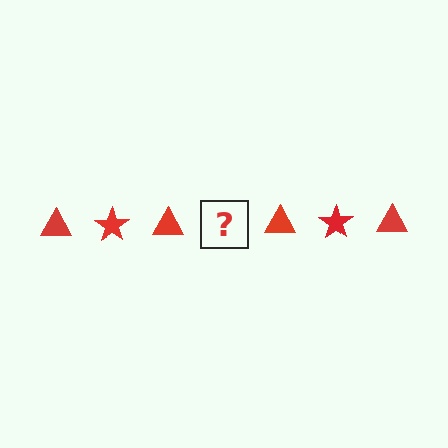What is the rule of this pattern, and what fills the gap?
The rule is that the pattern cycles through triangle, star shapes in red. The gap should be filled with a red star.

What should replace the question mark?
The question mark should be replaced with a red star.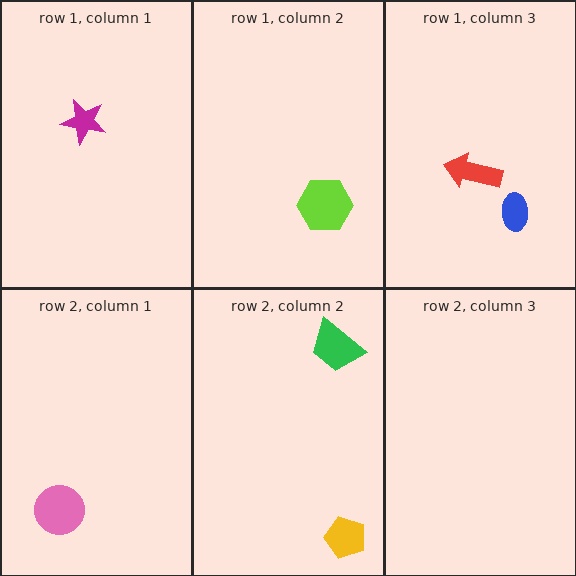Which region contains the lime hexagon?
The row 1, column 2 region.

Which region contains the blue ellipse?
The row 1, column 3 region.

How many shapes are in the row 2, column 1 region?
1.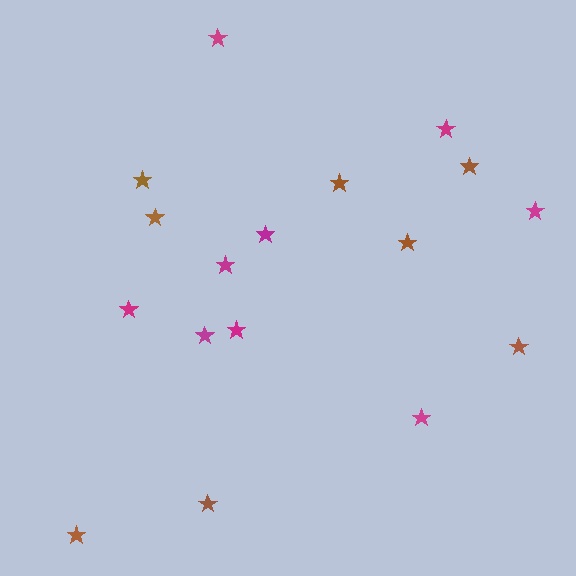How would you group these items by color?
There are 2 groups: one group of magenta stars (9) and one group of brown stars (8).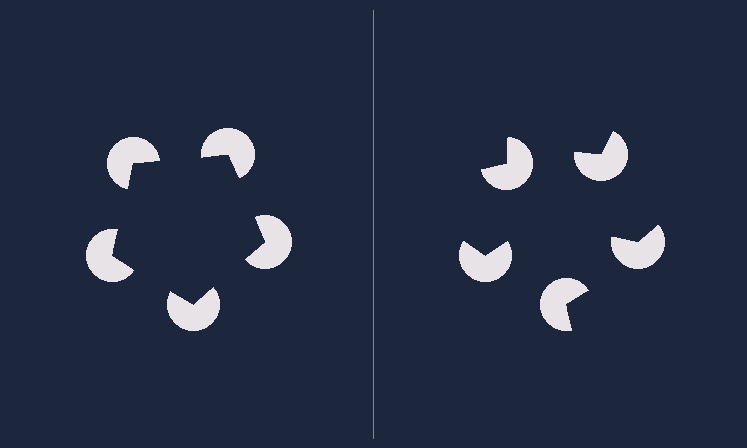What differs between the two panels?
The pac-man discs are positioned identically on both sides; only the wedge orientations differ. On the left they align to a pentagon; on the right they are misaligned.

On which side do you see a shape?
An illusory pentagon appears on the left side. On the right side the wedge cuts are rotated, so no coherent shape forms.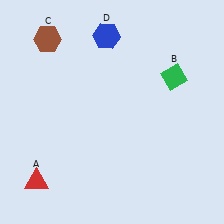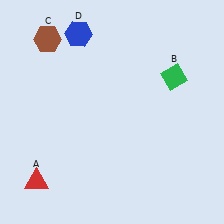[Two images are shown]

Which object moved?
The blue hexagon (D) moved left.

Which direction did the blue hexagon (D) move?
The blue hexagon (D) moved left.